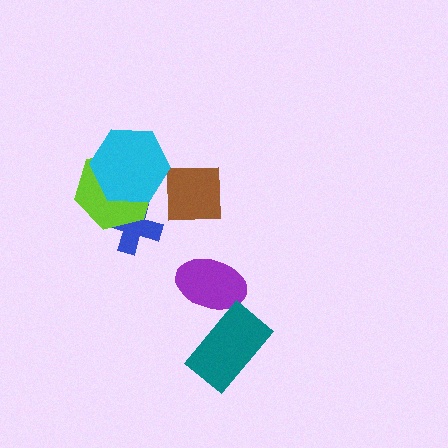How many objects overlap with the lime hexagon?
2 objects overlap with the lime hexagon.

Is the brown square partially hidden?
No, no other shape covers it.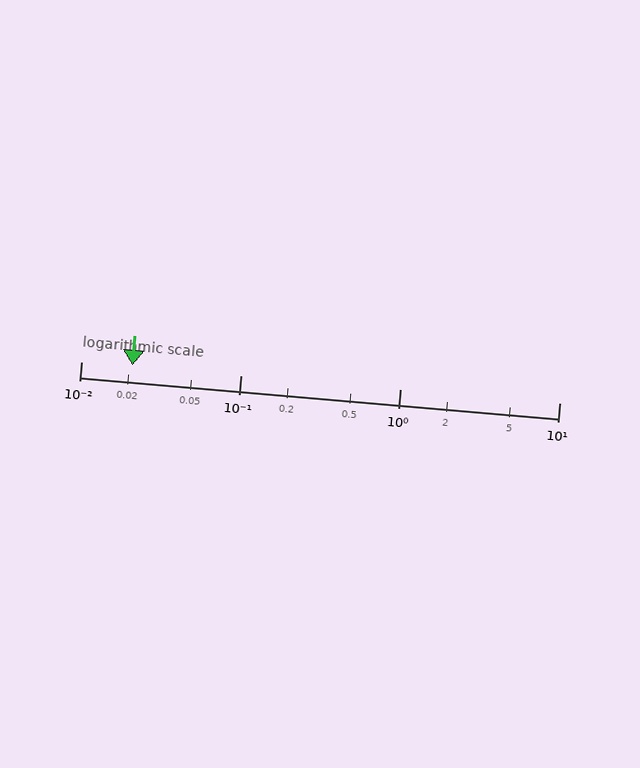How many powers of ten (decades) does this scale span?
The scale spans 3 decades, from 0.01 to 10.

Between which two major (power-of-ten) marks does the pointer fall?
The pointer is between 0.01 and 0.1.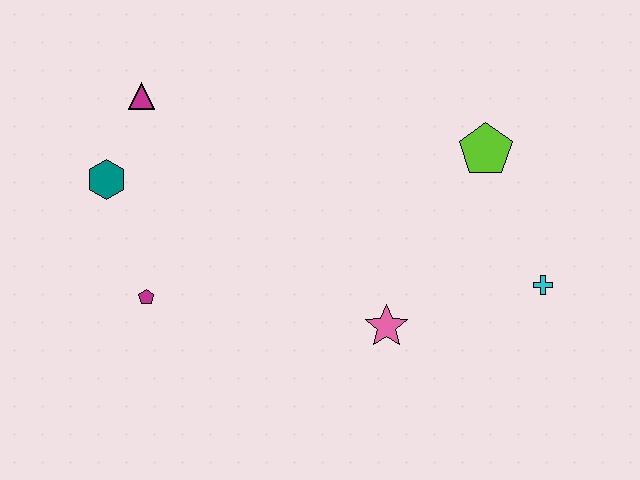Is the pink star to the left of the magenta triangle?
No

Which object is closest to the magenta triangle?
The teal hexagon is closest to the magenta triangle.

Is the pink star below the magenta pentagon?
Yes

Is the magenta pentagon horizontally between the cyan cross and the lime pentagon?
No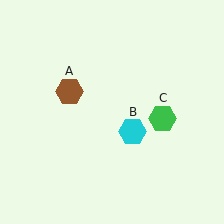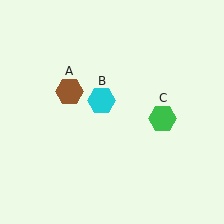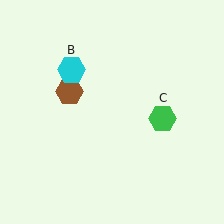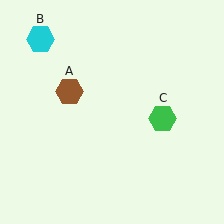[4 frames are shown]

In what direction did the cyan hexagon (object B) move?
The cyan hexagon (object B) moved up and to the left.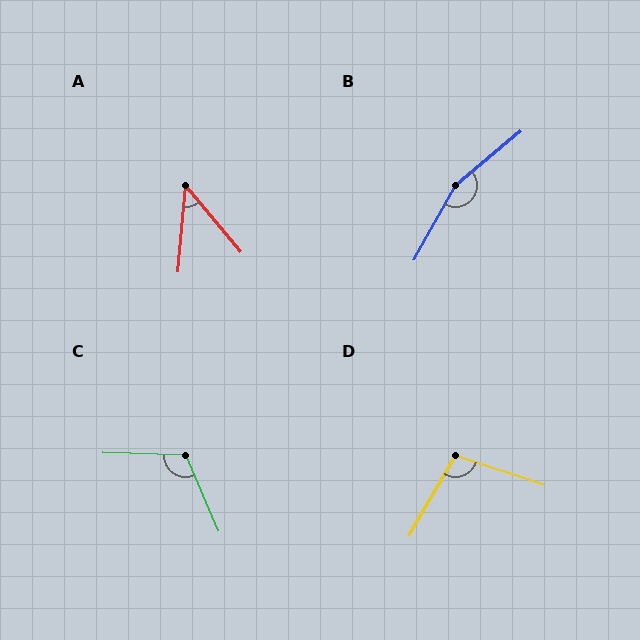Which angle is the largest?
B, at approximately 159 degrees.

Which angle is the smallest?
A, at approximately 45 degrees.